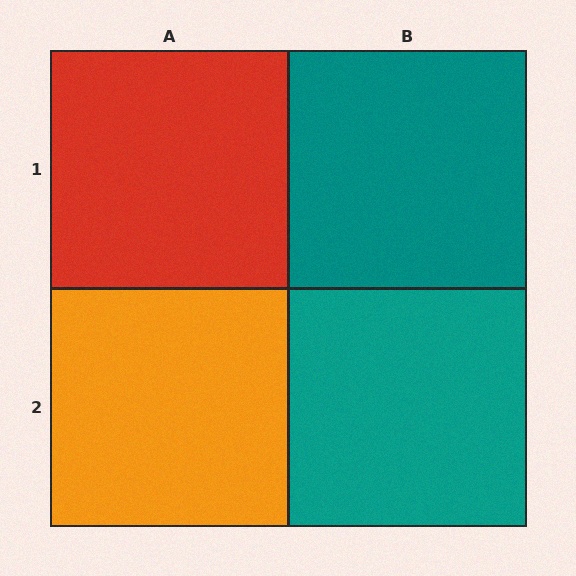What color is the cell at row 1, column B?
Teal.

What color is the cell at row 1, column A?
Red.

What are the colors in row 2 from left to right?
Orange, teal.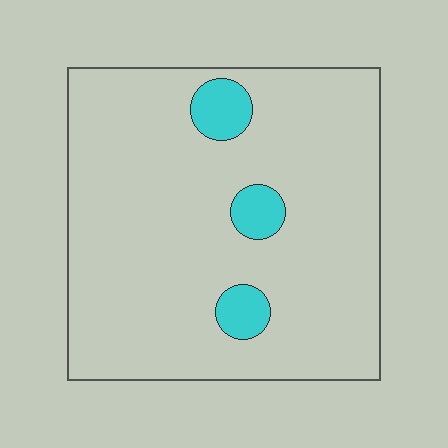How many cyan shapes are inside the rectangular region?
3.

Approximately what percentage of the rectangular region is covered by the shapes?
Approximately 10%.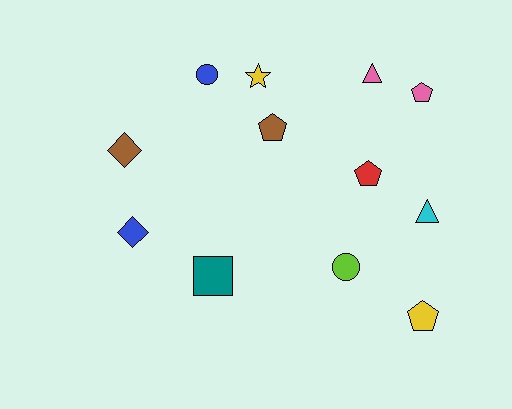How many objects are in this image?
There are 12 objects.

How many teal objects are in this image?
There is 1 teal object.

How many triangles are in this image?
There are 2 triangles.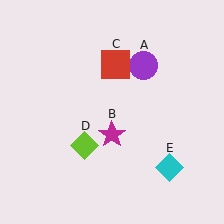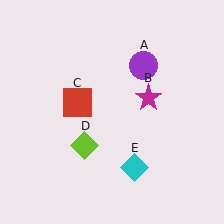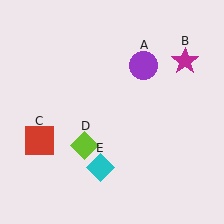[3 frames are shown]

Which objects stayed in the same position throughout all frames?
Purple circle (object A) and lime diamond (object D) remained stationary.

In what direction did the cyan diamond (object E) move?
The cyan diamond (object E) moved left.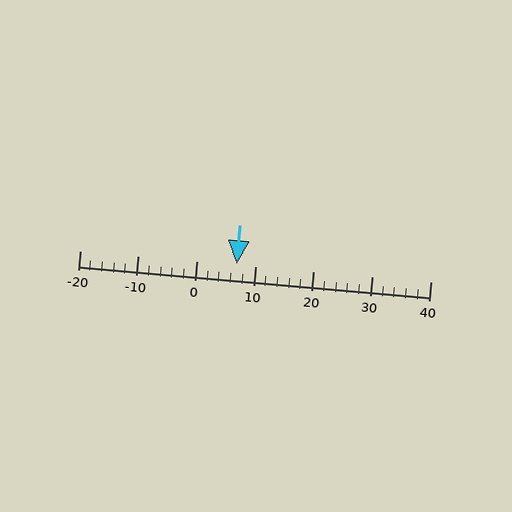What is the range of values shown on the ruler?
The ruler shows values from -20 to 40.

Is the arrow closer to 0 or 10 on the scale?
The arrow is closer to 10.